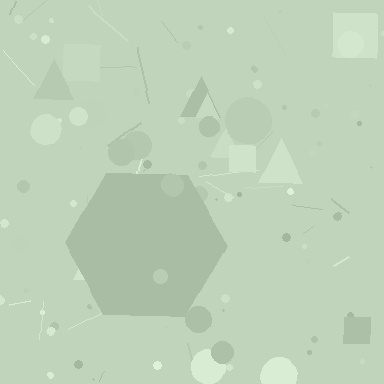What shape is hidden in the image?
A hexagon is hidden in the image.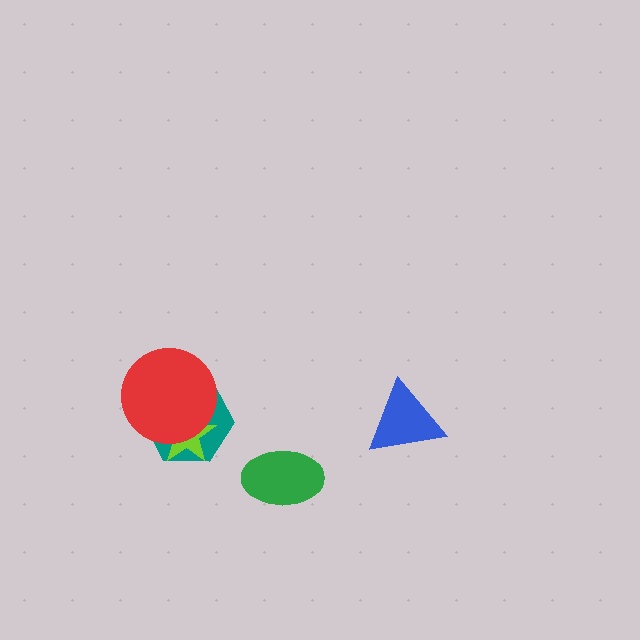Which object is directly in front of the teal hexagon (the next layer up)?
The lime star is directly in front of the teal hexagon.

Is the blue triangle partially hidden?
No, no other shape covers it.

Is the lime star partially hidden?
Yes, it is partially covered by another shape.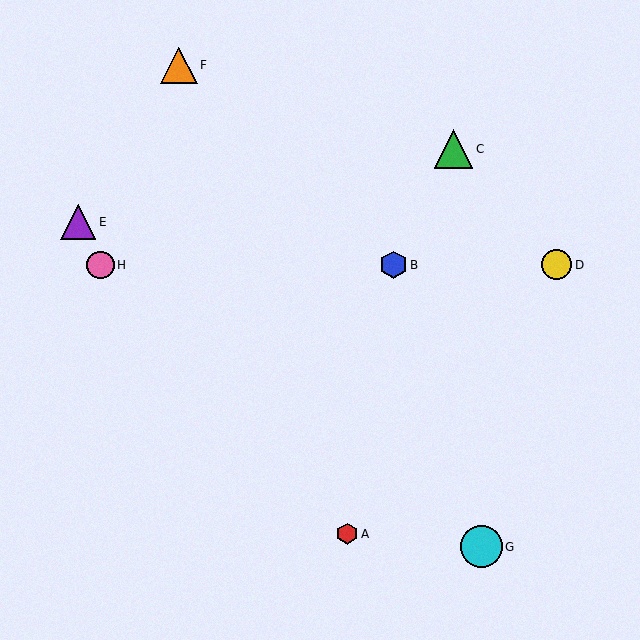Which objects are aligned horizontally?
Objects B, D, H are aligned horizontally.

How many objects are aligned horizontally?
3 objects (B, D, H) are aligned horizontally.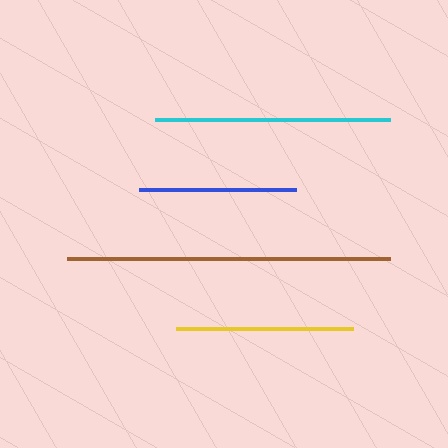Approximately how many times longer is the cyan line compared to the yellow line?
The cyan line is approximately 1.3 times the length of the yellow line.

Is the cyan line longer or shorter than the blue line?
The cyan line is longer than the blue line.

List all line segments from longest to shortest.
From longest to shortest: brown, cyan, yellow, blue.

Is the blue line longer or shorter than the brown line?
The brown line is longer than the blue line.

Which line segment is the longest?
The brown line is the longest at approximately 324 pixels.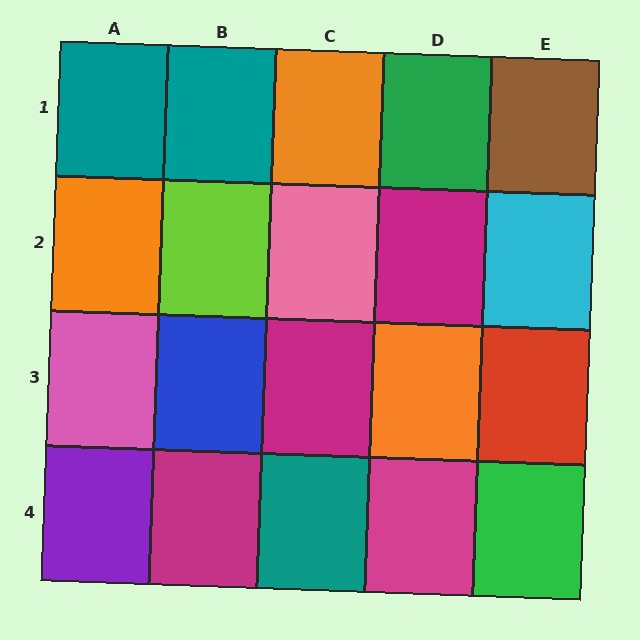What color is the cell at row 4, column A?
Purple.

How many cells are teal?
3 cells are teal.